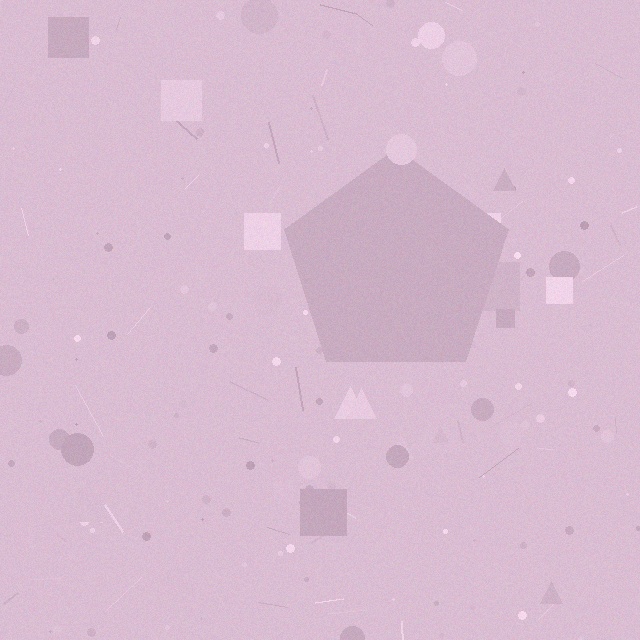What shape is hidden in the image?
A pentagon is hidden in the image.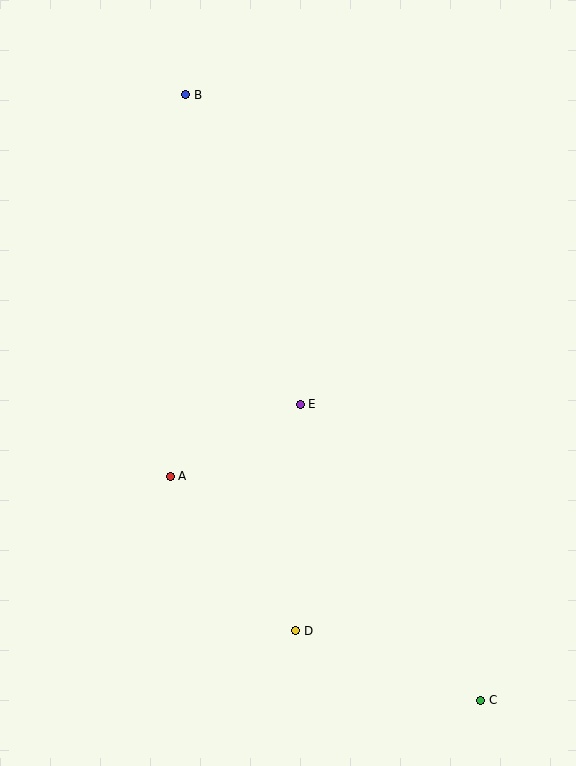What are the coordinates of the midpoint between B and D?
The midpoint between B and D is at (241, 363).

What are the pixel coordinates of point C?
Point C is at (481, 700).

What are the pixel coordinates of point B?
Point B is at (186, 95).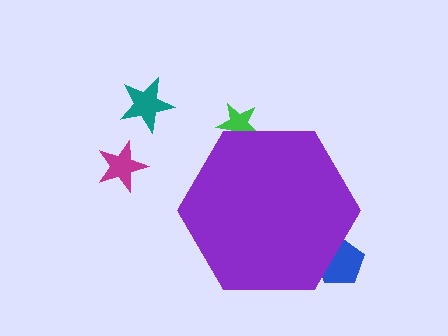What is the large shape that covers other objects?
A purple hexagon.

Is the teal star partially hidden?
No, the teal star is fully visible.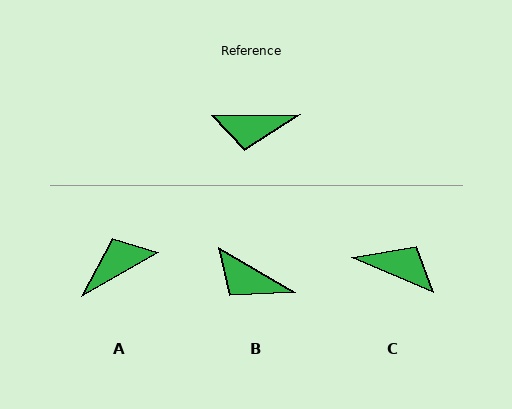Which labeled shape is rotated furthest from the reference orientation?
C, about 157 degrees away.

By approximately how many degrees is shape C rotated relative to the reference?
Approximately 157 degrees counter-clockwise.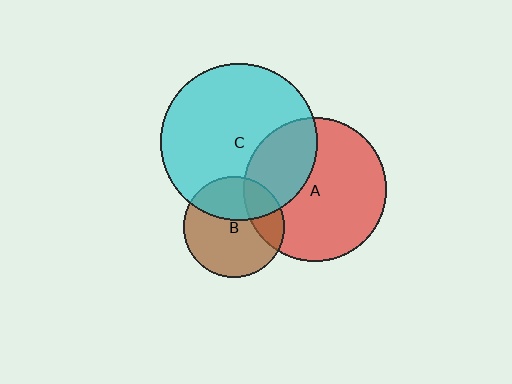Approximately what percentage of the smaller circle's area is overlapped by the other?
Approximately 25%.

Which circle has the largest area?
Circle C (cyan).